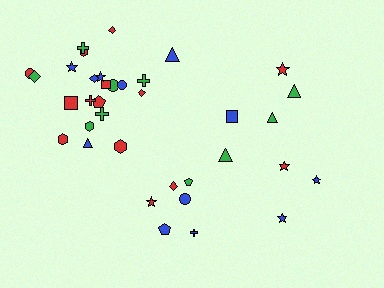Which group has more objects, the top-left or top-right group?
The top-left group.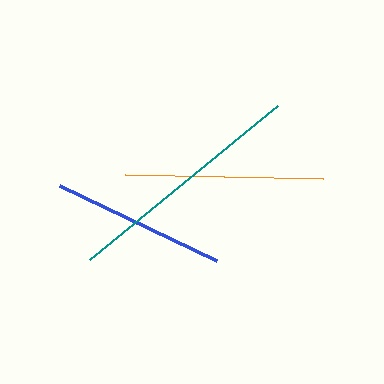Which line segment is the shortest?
The blue line is the shortest at approximately 174 pixels.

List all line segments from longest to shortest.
From longest to shortest: teal, orange, blue.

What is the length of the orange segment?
The orange segment is approximately 198 pixels long.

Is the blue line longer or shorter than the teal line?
The teal line is longer than the blue line.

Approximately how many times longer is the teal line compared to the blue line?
The teal line is approximately 1.4 times the length of the blue line.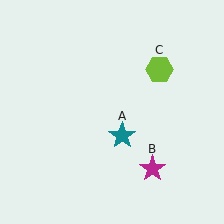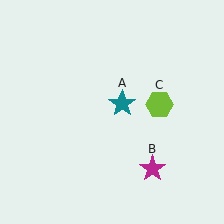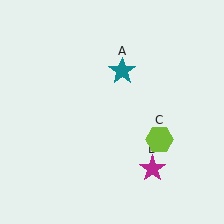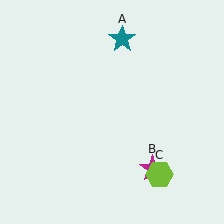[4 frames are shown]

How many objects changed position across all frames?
2 objects changed position: teal star (object A), lime hexagon (object C).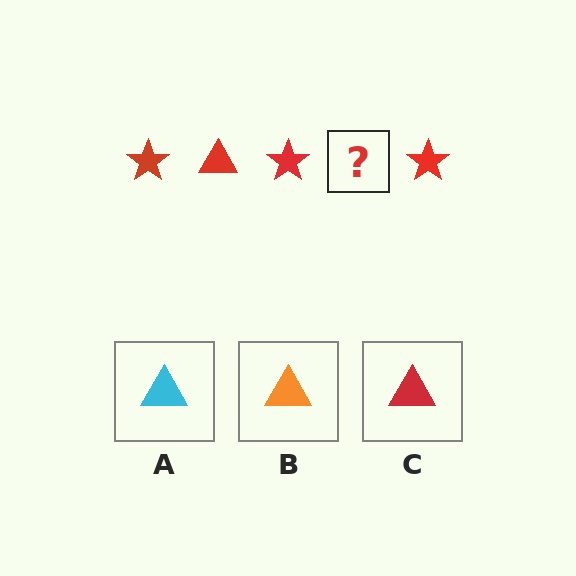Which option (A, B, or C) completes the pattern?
C.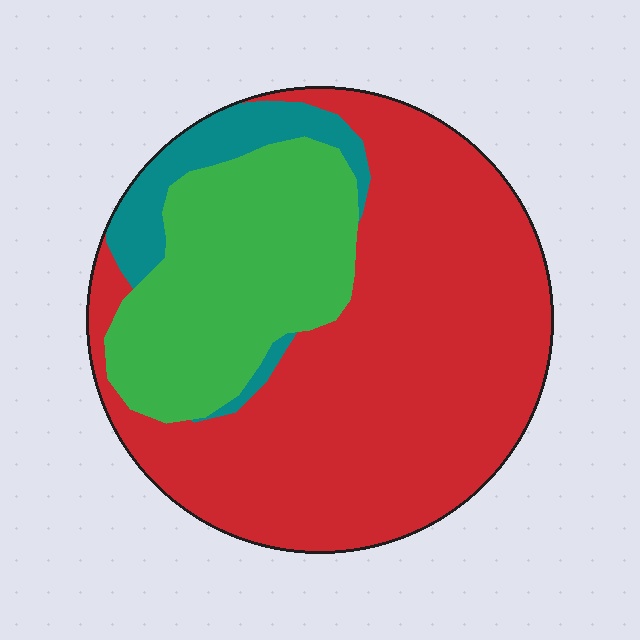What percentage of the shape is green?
Green covers 28% of the shape.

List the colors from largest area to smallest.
From largest to smallest: red, green, teal.